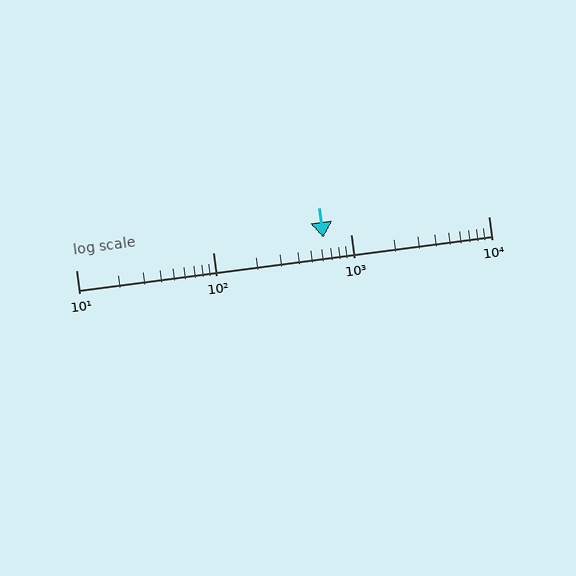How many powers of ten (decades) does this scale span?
The scale spans 3 decades, from 10 to 10000.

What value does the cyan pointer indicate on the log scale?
The pointer indicates approximately 630.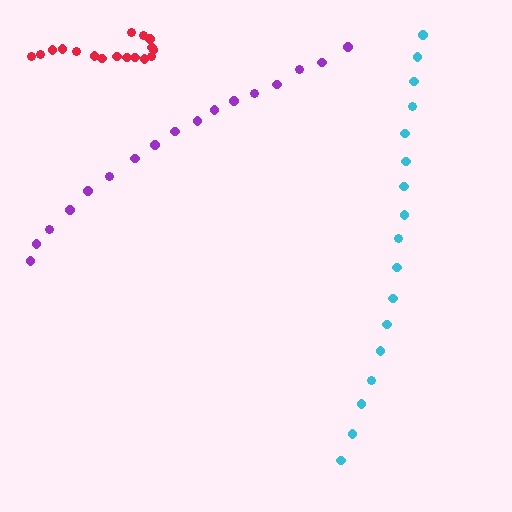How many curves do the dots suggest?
There are 3 distinct paths.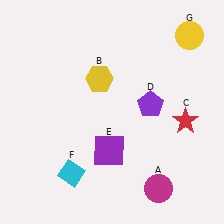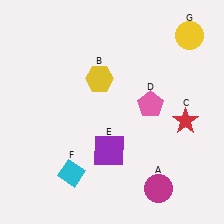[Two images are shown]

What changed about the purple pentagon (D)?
In Image 1, D is purple. In Image 2, it changed to pink.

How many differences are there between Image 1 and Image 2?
There is 1 difference between the two images.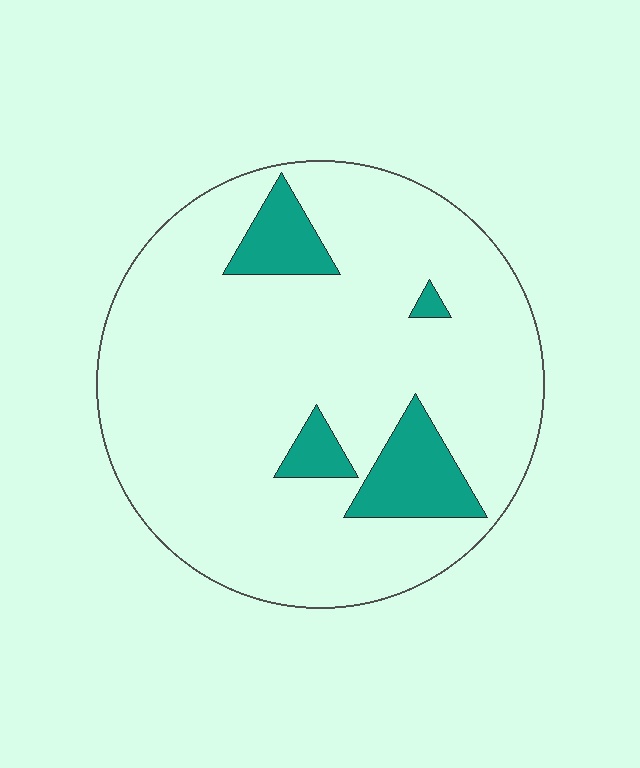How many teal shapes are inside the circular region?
4.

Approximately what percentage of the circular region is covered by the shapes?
Approximately 10%.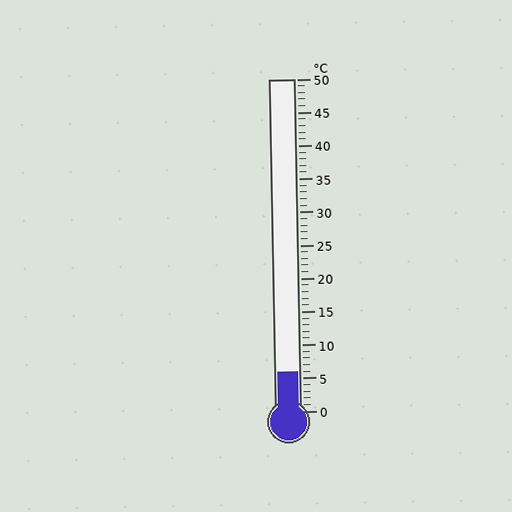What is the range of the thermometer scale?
The thermometer scale ranges from 0°C to 50°C.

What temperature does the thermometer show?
The thermometer shows approximately 6°C.